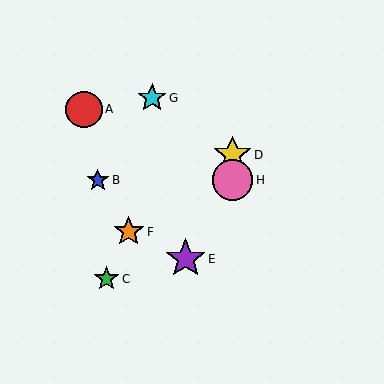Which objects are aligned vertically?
Objects D, H are aligned vertically.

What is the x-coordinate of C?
Object C is at x≈107.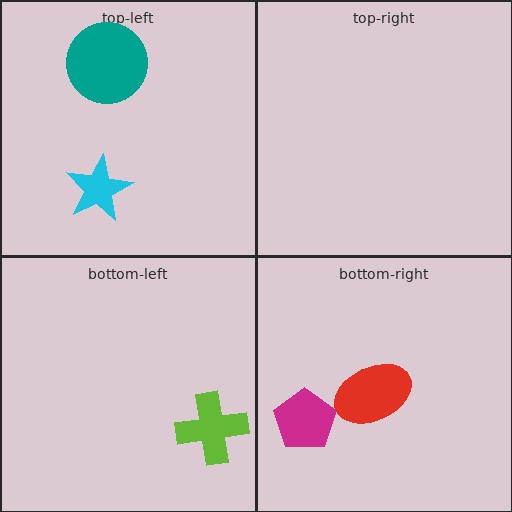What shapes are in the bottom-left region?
The lime cross.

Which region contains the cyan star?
The top-left region.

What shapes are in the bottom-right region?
The magenta pentagon, the red ellipse.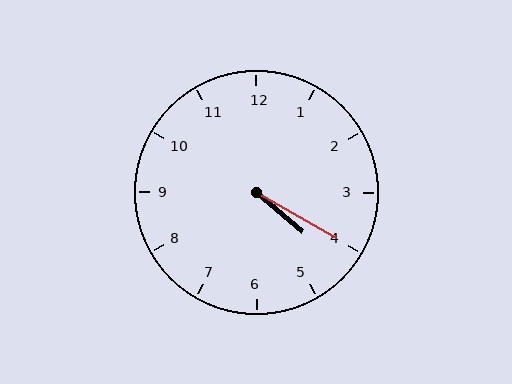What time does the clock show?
4:20.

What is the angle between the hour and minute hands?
Approximately 10 degrees.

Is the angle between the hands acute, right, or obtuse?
It is acute.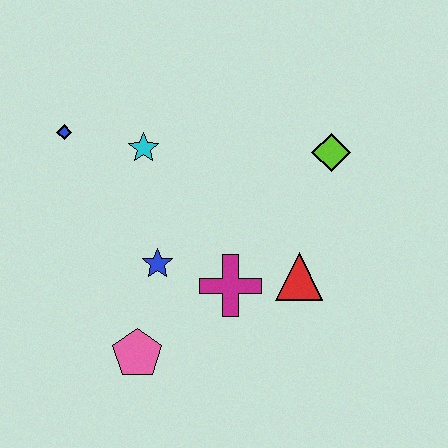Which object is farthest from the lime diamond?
The pink pentagon is farthest from the lime diamond.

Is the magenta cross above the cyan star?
No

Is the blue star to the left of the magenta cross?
Yes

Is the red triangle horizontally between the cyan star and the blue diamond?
No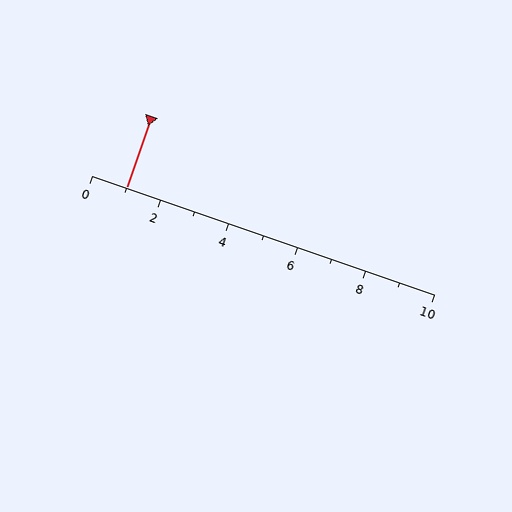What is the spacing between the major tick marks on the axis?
The major ticks are spaced 2 apart.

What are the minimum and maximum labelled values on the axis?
The axis runs from 0 to 10.